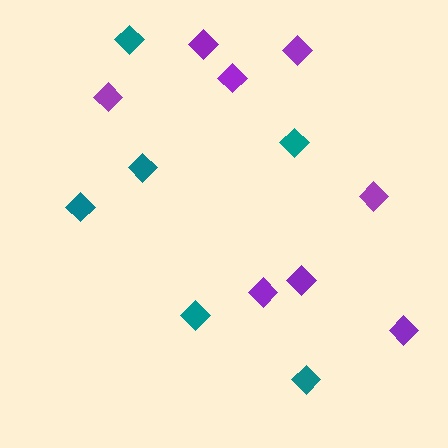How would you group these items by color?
There are 2 groups: one group of teal diamonds (6) and one group of purple diamonds (8).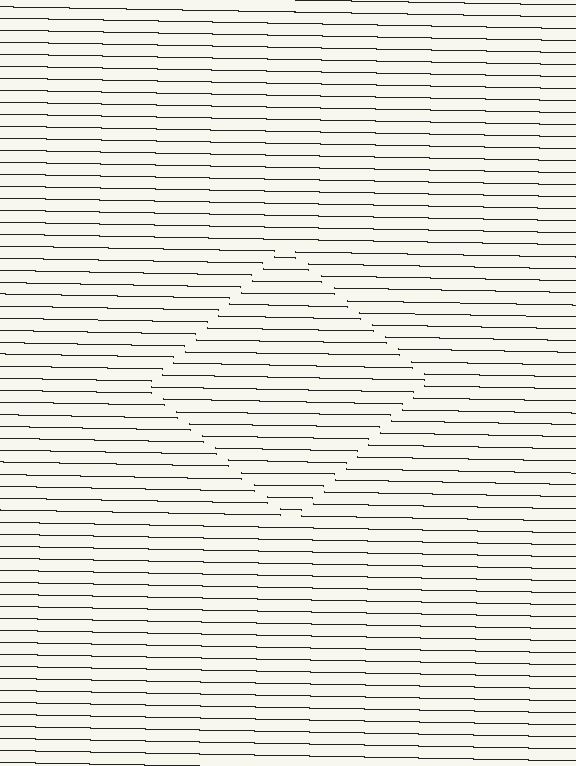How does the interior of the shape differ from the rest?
The interior of the shape contains the same grating, shifted by half a period — the contour is defined by the phase discontinuity where line-ends from the inner and outer gratings abut.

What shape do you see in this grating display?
An illusory square. The interior of the shape contains the same grating, shifted by half a period — the contour is defined by the phase discontinuity where line-ends from the inner and outer gratings abut.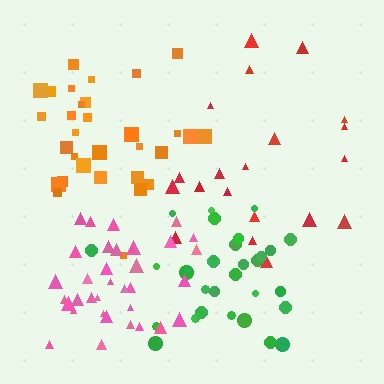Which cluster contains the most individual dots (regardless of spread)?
Pink (35).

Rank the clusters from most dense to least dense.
pink, green, orange, red.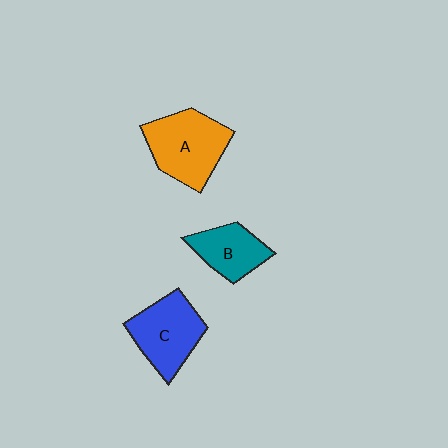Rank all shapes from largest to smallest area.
From largest to smallest: A (orange), C (blue), B (teal).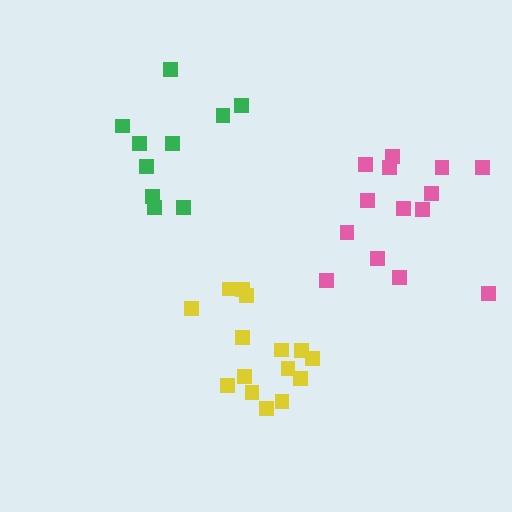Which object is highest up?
The green cluster is topmost.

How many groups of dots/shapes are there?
There are 3 groups.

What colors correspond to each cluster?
The clusters are colored: green, yellow, pink.